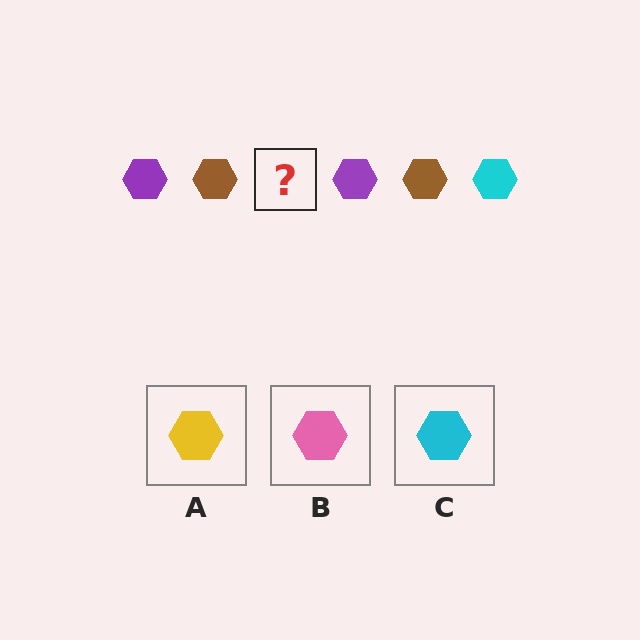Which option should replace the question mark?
Option C.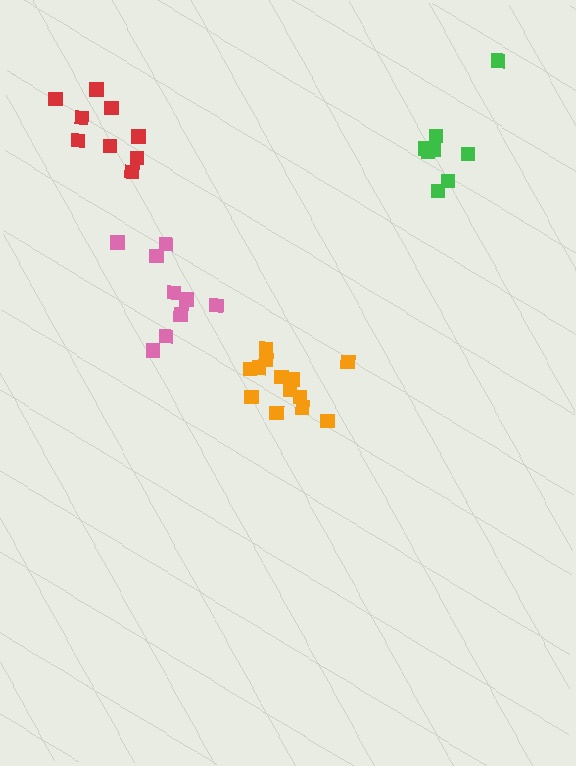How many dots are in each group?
Group 1: 9 dots, Group 2: 13 dots, Group 3: 8 dots, Group 4: 9 dots (39 total).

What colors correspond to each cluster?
The clusters are colored: pink, orange, green, red.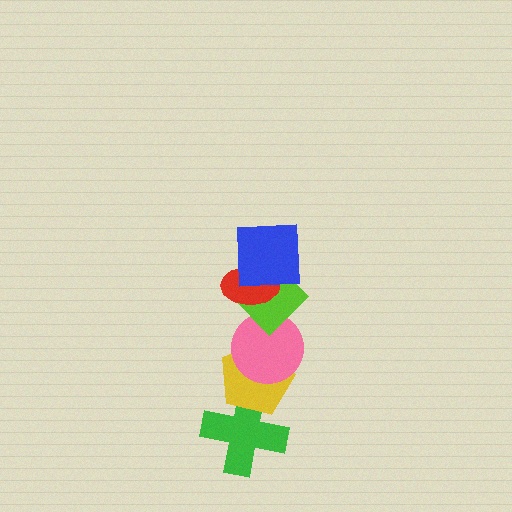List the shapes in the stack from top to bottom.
From top to bottom: the blue square, the red ellipse, the lime diamond, the pink circle, the yellow pentagon, the green cross.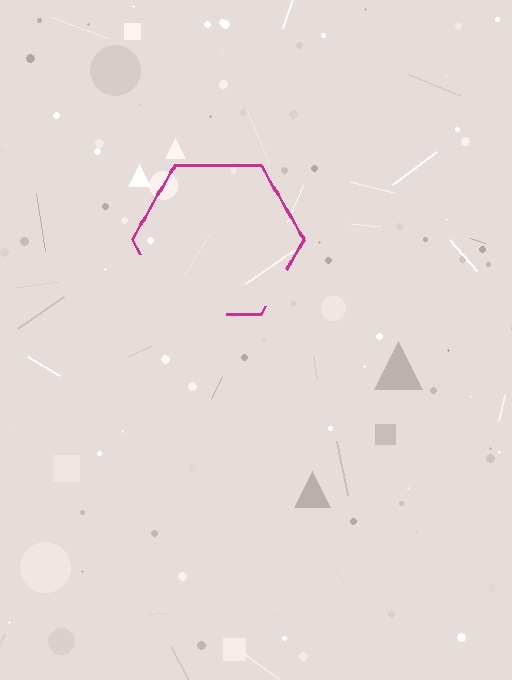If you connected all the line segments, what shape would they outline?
They would outline a hexagon.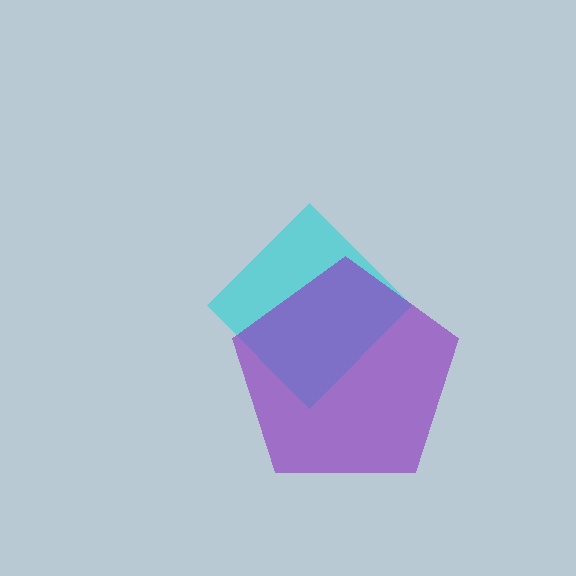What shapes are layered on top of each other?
The layered shapes are: a cyan diamond, a purple pentagon.